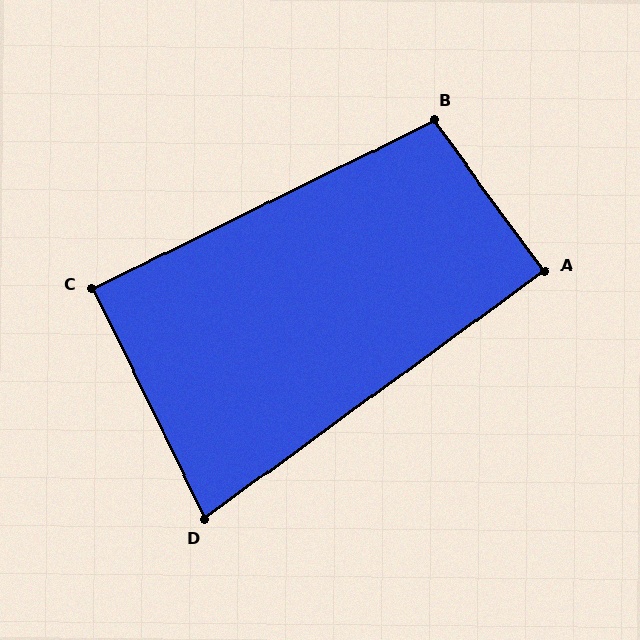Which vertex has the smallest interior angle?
D, at approximately 80 degrees.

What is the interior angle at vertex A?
Approximately 90 degrees (approximately right).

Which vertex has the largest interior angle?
B, at approximately 100 degrees.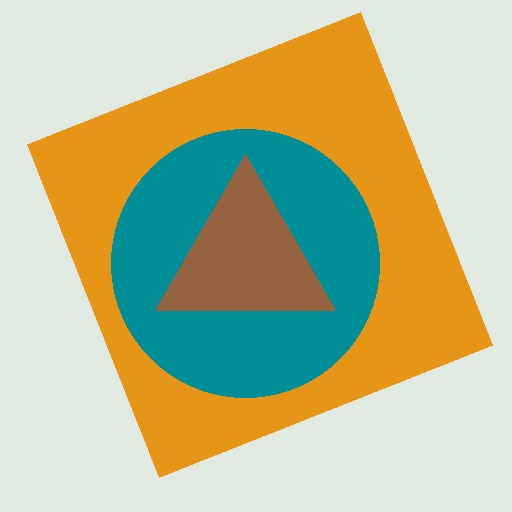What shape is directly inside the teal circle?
The brown triangle.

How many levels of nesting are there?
3.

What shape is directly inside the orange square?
The teal circle.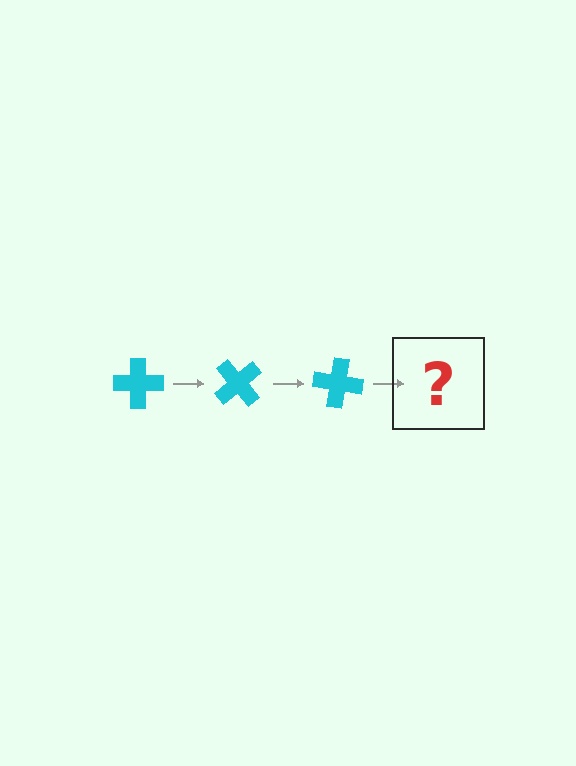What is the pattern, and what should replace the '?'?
The pattern is that the cross rotates 50 degrees each step. The '?' should be a cyan cross rotated 150 degrees.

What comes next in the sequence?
The next element should be a cyan cross rotated 150 degrees.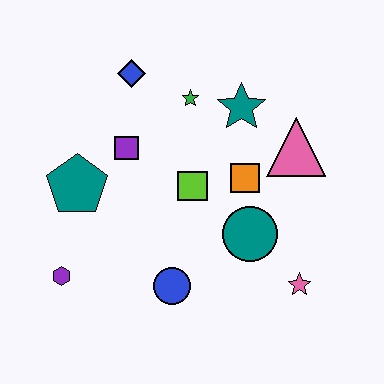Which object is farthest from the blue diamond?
The pink star is farthest from the blue diamond.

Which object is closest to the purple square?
The teal pentagon is closest to the purple square.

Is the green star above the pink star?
Yes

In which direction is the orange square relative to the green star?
The orange square is below the green star.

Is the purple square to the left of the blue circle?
Yes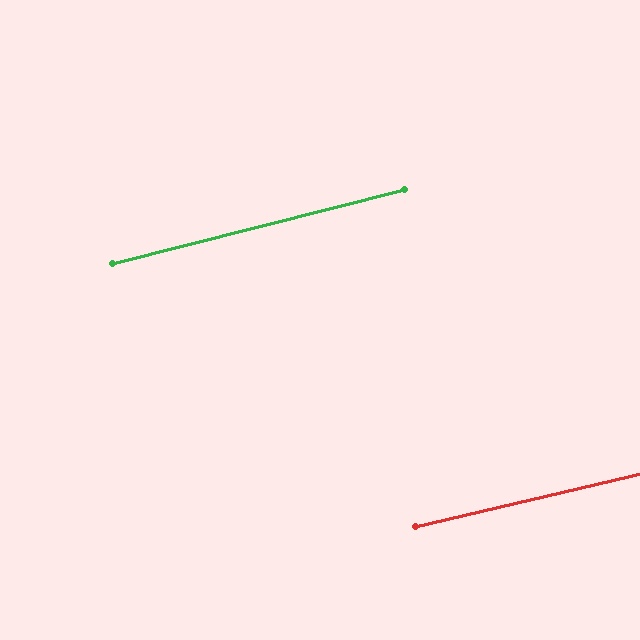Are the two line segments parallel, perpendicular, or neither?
Parallel — their directions differ by only 1.2°.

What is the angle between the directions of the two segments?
Approximately 1 degree.